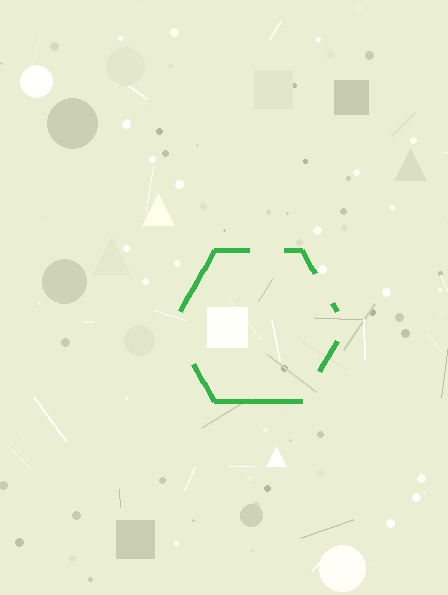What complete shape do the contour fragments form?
The contour fragments form a hexagon.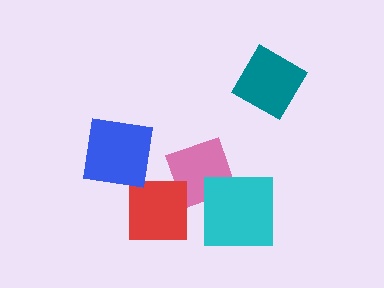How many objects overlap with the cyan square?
1 object overlaps with the cyan square.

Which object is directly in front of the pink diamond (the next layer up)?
The red square is directly in front of the pink diamond.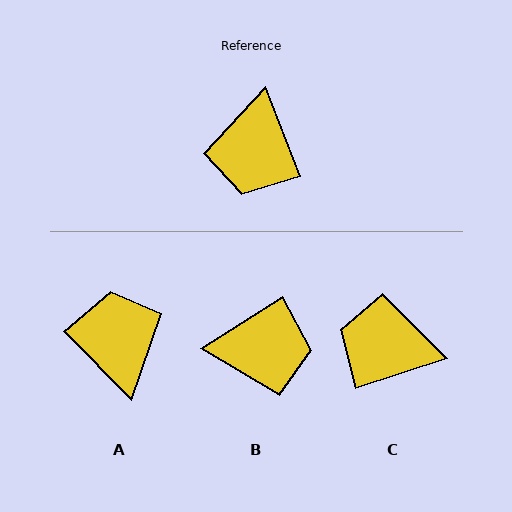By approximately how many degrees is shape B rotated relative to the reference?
Approximately 101 degrees counter-clockwise.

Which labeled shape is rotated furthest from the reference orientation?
A, about 156 degrees away.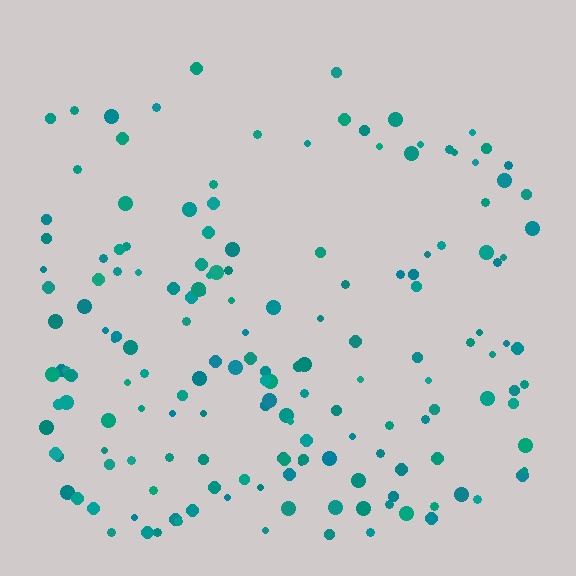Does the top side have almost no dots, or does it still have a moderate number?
Still a moderate number, just noticeably fewer than the bottom.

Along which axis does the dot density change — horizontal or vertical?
Vertical.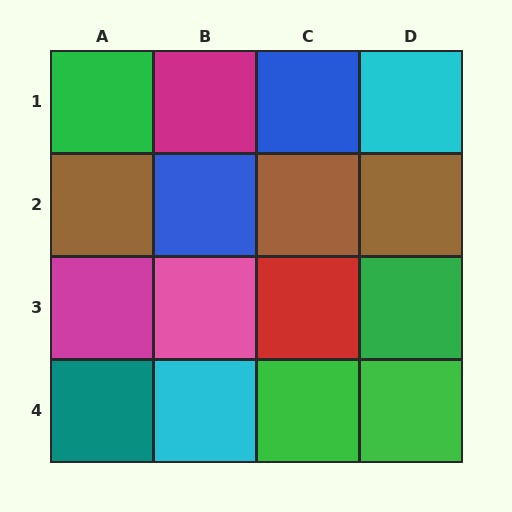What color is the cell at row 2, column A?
Brown.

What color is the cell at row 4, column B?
Cyan.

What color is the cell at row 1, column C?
Blue.